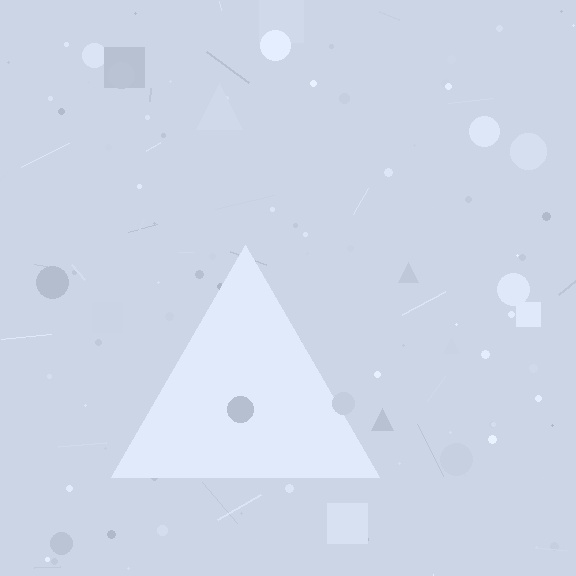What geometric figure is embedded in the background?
A triangle is embedded in the background.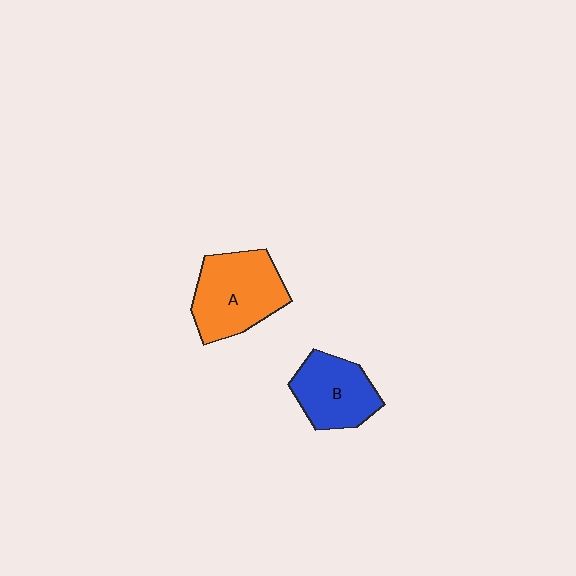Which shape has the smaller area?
Shape B (blue).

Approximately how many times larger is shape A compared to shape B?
Approximately 1.3 times.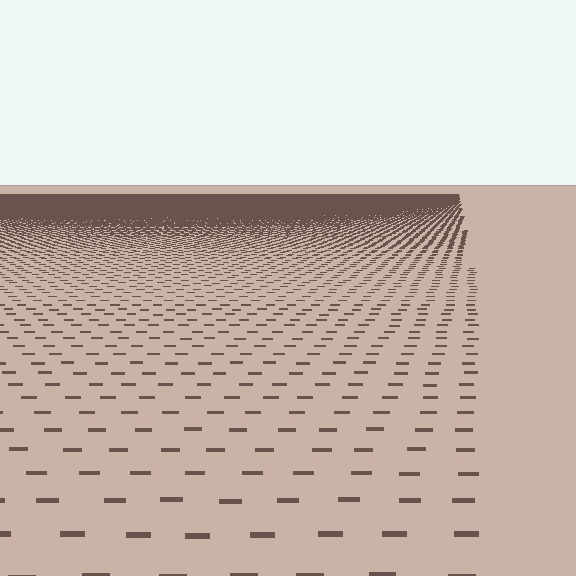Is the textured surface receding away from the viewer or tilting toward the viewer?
The surface is receding away from the viewer. Texture elements get smaller and denser toward the top.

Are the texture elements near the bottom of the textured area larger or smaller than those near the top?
Larger. Near the bottom, elements are closer to the viewer and appear at a bigger on-screen size.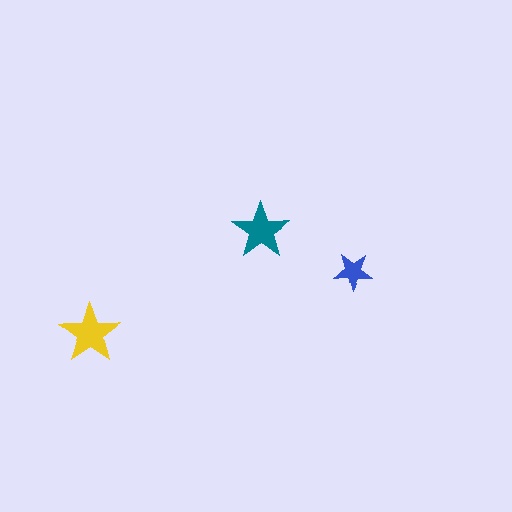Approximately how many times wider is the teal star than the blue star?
About 1.5 times wider.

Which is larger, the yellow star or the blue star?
The yellow one.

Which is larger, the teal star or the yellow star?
The yellow one.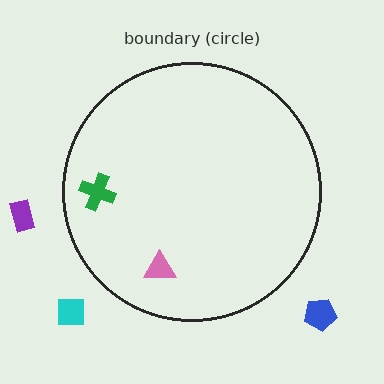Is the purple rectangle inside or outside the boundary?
Outside.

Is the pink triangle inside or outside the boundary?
Inside.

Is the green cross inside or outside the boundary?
Inside.